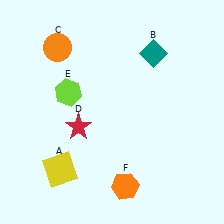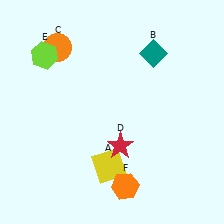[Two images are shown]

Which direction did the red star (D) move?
The red star (D) moved right.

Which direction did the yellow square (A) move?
The yellow square (A) moved right.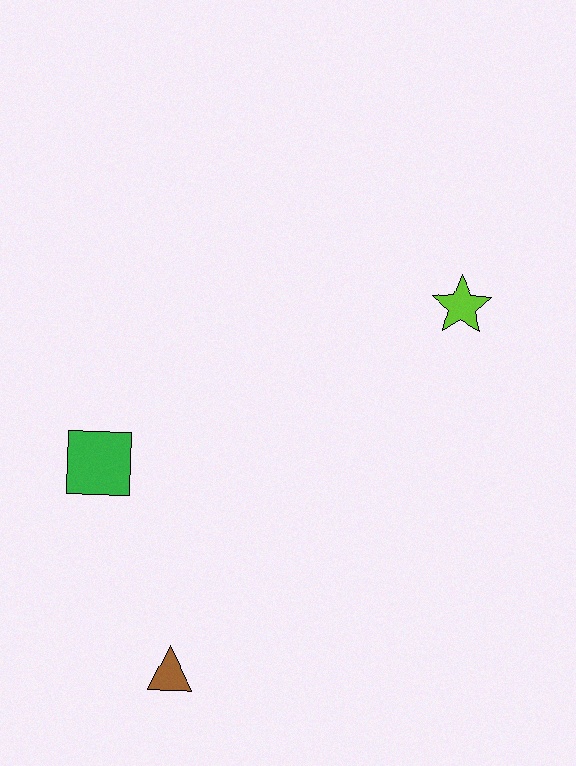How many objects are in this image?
There are 3 objects.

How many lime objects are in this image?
There is 1 lime object.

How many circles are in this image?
There are no circles.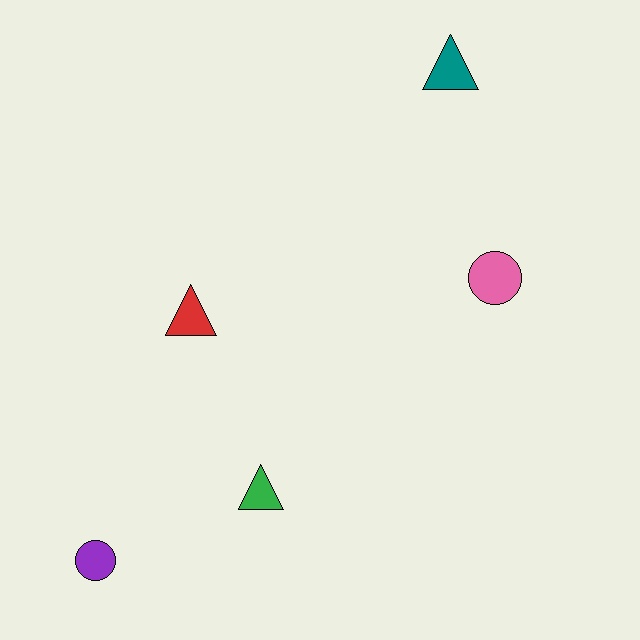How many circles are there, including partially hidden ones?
There are 2 circles.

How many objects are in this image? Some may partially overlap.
There are 5 objects.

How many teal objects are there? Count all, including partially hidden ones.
There is 1 teal object.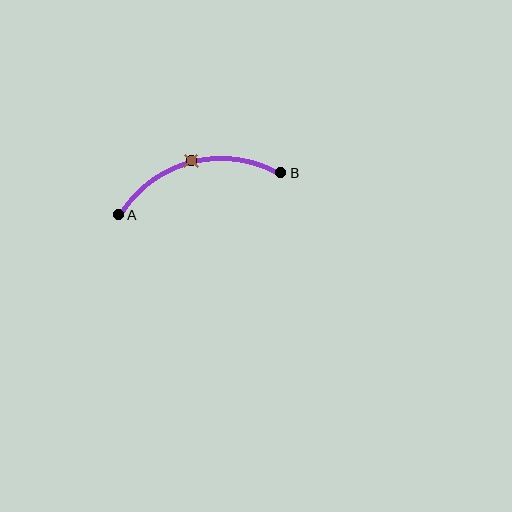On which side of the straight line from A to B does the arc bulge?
The arc bulges above the straight line connecting A and B.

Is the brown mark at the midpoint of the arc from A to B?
Yes. The brown mark lies on the arc at equal arc-length from both A and B — it is the arc midpoint.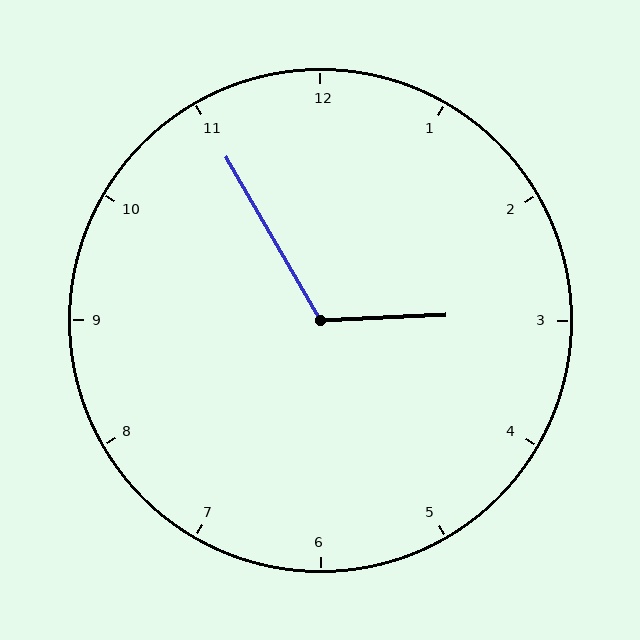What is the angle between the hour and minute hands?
Approximately 118 degrees.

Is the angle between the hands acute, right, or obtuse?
It is obtuse.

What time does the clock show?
2:55.